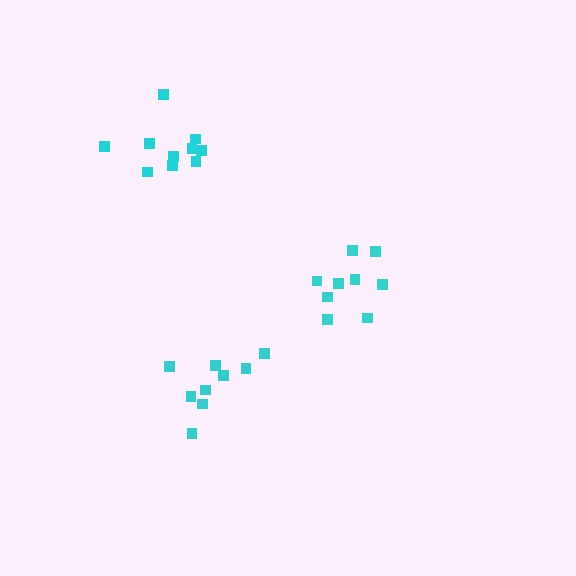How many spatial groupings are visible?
There are 3 spatial groupings.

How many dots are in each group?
Group 1: 9 dots, Group 2: 9 dots, Group 3: 10 dots (28 total).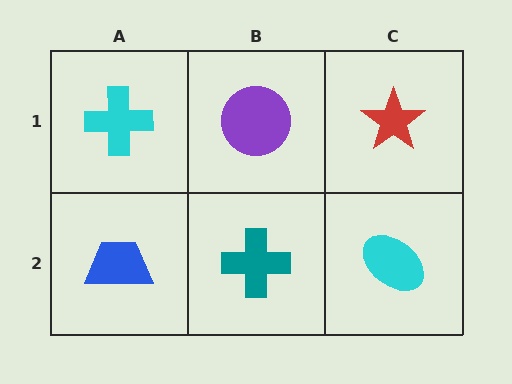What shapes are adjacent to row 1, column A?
A blue trapezoid (row 2, column A), a purple circle (row 1, column B).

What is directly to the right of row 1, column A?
A purple circle.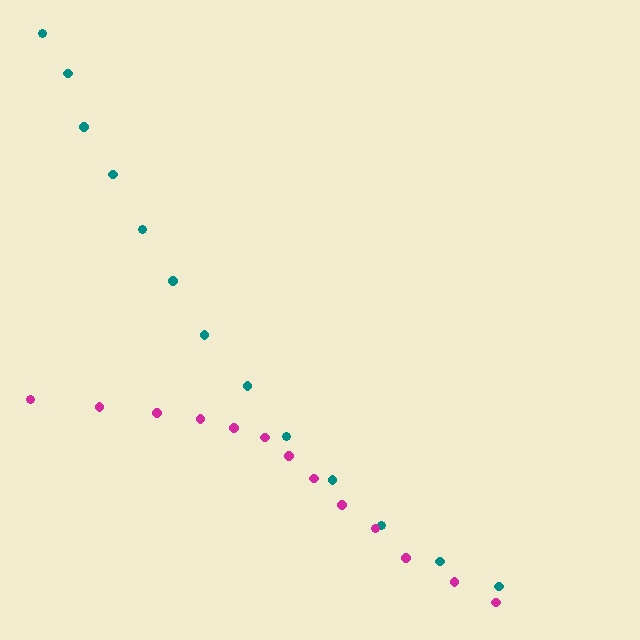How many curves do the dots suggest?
There are 2 distinct paths.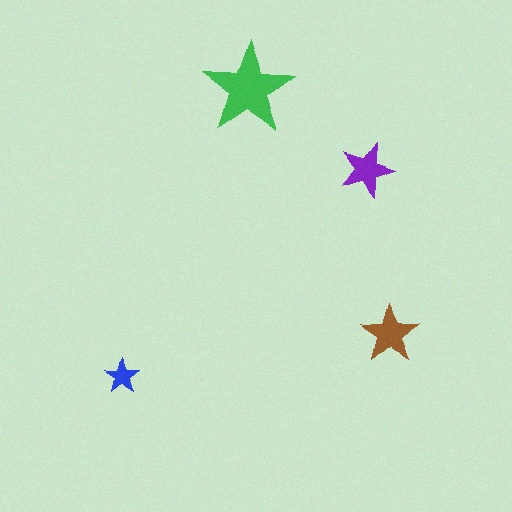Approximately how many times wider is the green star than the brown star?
About 1.5 times wider.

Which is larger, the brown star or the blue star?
The brown one.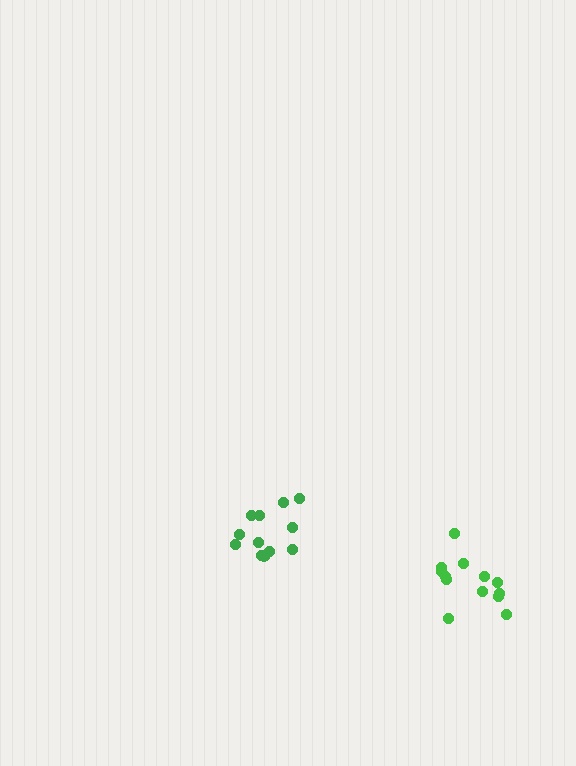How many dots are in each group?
Group 1: 13 dots, Group 2: 12 dots (25 total).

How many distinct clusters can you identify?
There are 2 distinct clusters.